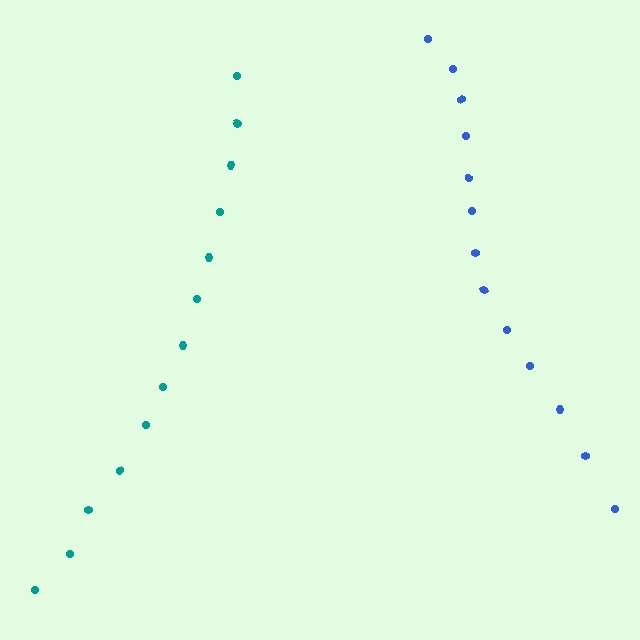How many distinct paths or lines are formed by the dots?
There are 2 distinct paths.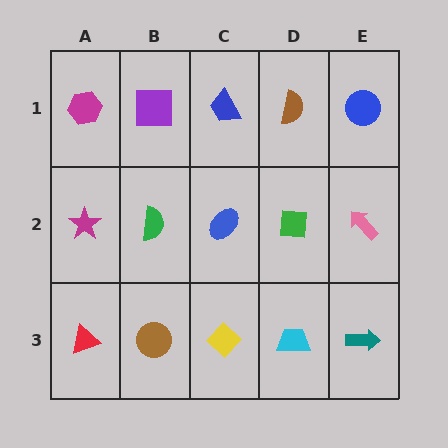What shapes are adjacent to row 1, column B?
A green semicircle (row 2, column B), a magenta hexagon (row 1, column A), a blue trapezoid (row 1, column C).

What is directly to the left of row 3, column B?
A red triangle.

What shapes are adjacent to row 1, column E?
A pink arrow (row 2, column E), a brown semicircle (row 1, column D).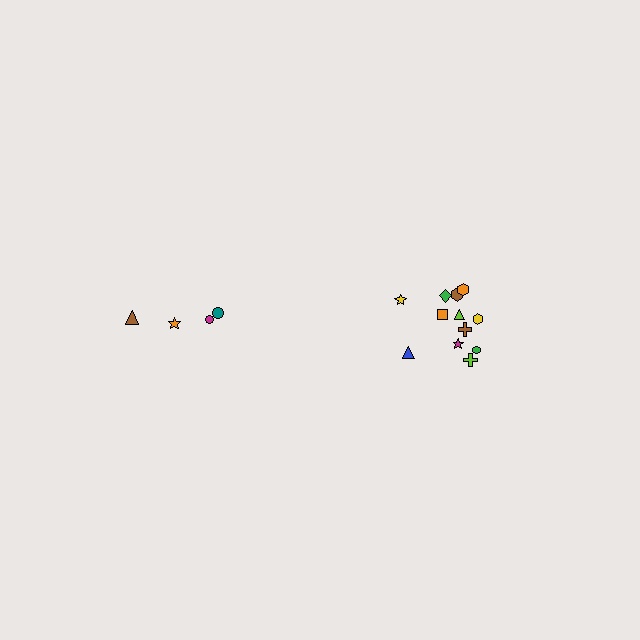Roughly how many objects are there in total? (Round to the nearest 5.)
Roughly 15 objects in total.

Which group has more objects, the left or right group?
The right group.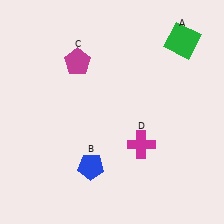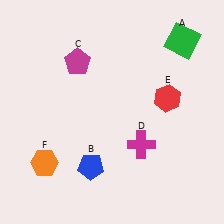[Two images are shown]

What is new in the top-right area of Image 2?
A red hexagon (E) was added in the top-right area of Image 2.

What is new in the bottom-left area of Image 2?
An orange hexagon (F) was added in the bottom-left area of Image 2.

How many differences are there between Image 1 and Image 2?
There are 2 differences between the two images.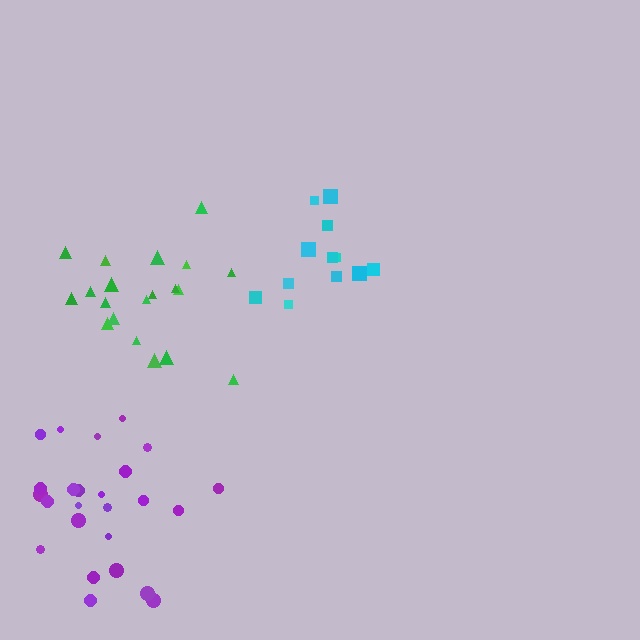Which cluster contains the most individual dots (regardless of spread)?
Purple (25).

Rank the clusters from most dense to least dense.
cyan, purple, green.